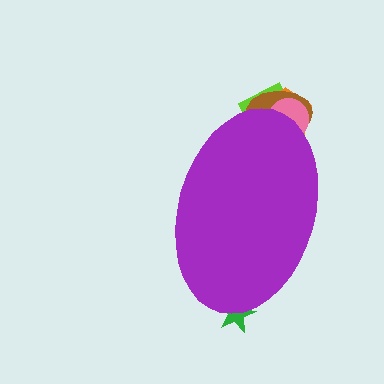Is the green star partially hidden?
Yes, the green star is partially hidden behind the purple ellipse.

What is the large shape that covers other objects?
A purple ellipse.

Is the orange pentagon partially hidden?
Yes, the orange pentagon is partially hidden behind the purple ellipse.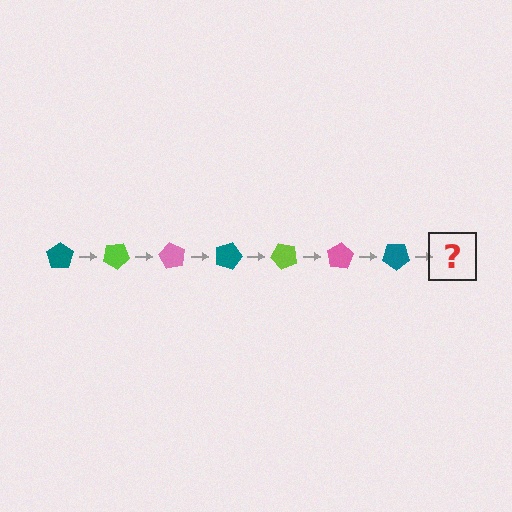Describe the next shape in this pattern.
It should be a lime pentagon, rotated 210 degrees from the start.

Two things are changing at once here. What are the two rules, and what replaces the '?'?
The two rules are that it rotates 30 degrees each step and the color cycles through teal, lime, and pink. The '?' should be a lime pentagon, rotated 210 degrees from the start.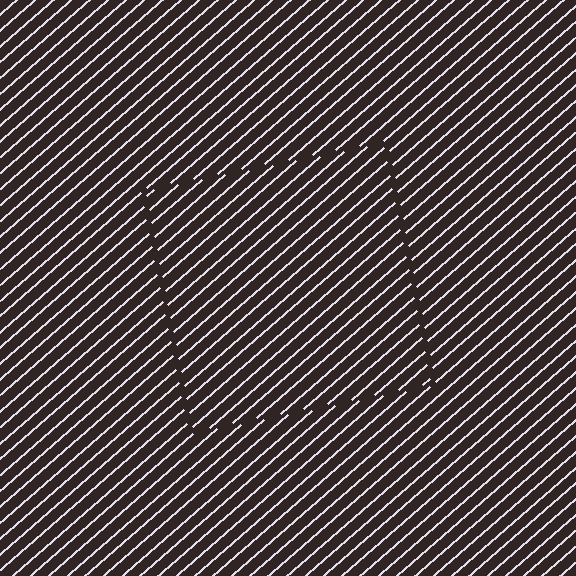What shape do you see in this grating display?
An illusory square. The interior of the shape contains the same grating, shifted by half a period — the contour is defined by the phase discontinuity where line-ends from the inner and outer gratings abut.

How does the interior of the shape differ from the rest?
The interior of the shape contains the same grating, shifted by half a period — the contour is defined by the phase discontinuity where line-ends from the inner and outer gratings abut.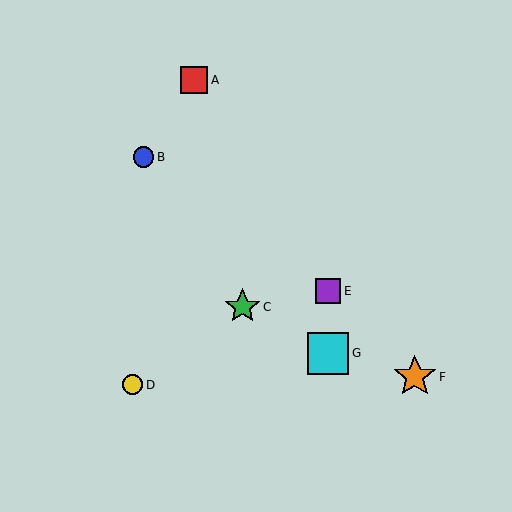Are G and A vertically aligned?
No, G is at x≈328 and A is at x≈194.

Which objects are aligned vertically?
Objects E, G are aligned vertically.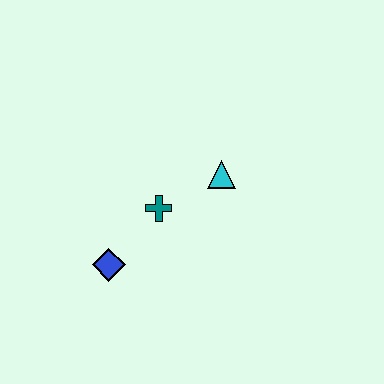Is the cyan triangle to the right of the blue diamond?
Yes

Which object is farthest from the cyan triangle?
The blue diamond is farthest from the cyan triangle.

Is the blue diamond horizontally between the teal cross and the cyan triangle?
No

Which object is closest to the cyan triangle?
The teal cross is closest to the cyan triangle.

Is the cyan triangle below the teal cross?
No